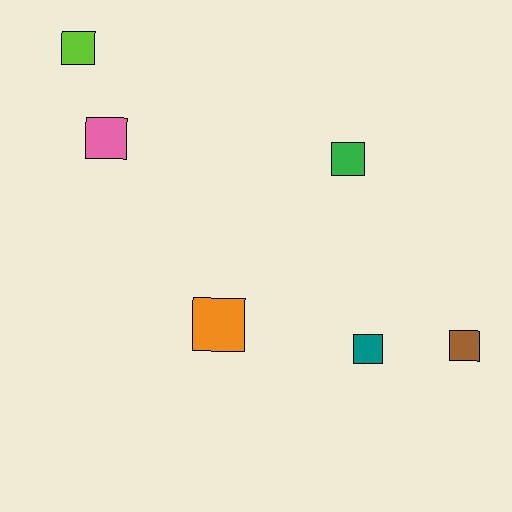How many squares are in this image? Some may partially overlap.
There are 6 squares.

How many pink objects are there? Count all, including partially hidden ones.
There is 1 pink object.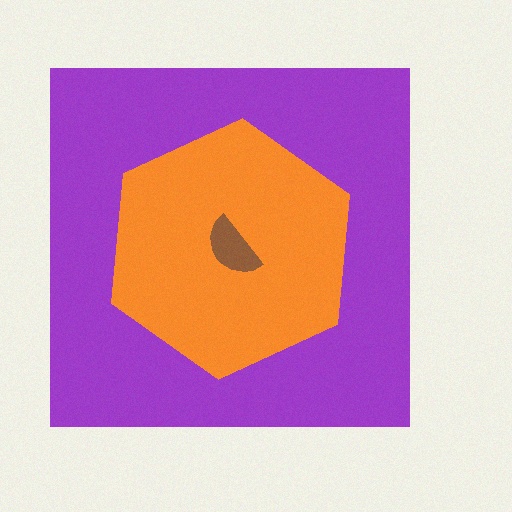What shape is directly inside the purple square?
The orange hexagon.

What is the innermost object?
The brown semicircle.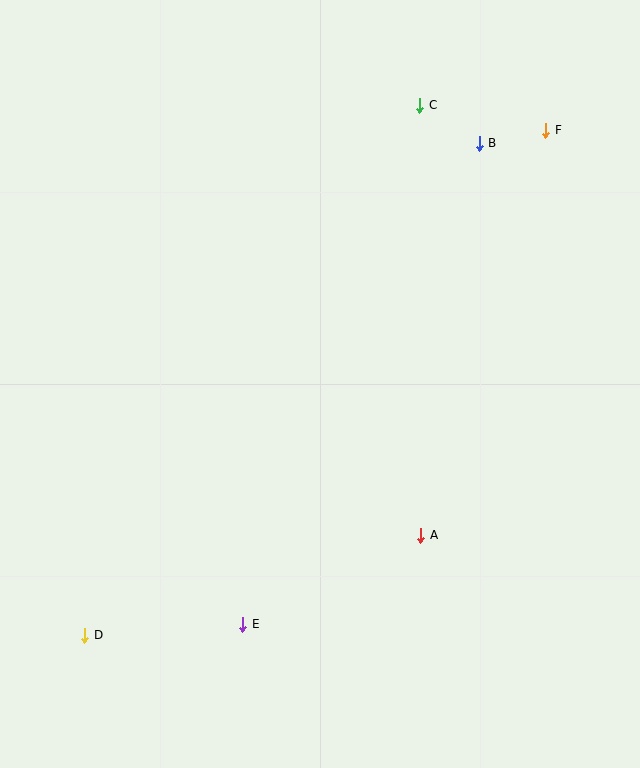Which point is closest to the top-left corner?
Point C is closest to the top-left corner.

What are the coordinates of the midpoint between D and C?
The midpoint between D and C is at (252, 370).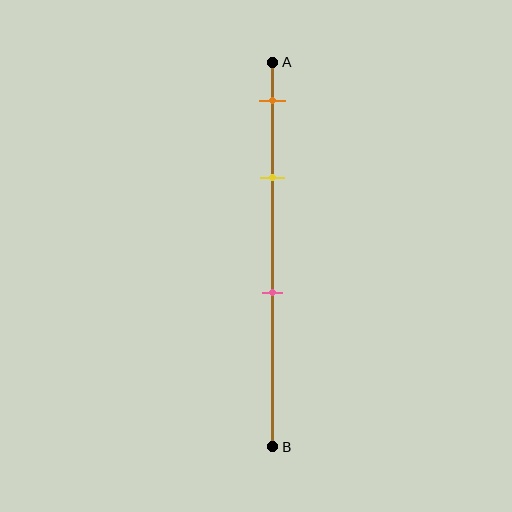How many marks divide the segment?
There are 3 marks dividing the segment.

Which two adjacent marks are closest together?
The orange and yellow marks are the closest adjacent pair.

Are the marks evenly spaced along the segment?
No, the marks are not evenly spaced.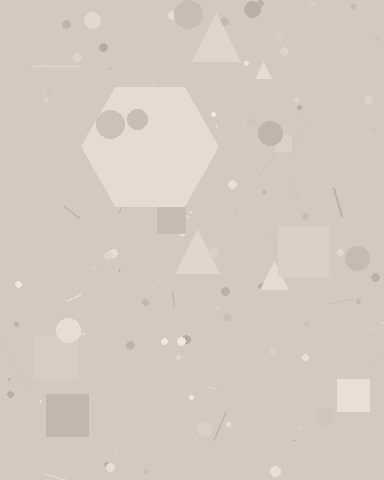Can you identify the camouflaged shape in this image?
The camouflaged shape is a hexagon.